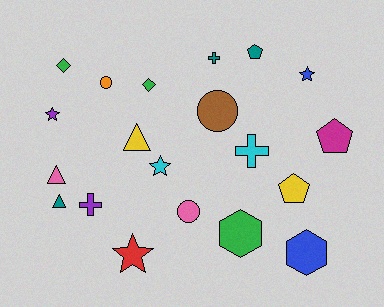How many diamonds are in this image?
There are 2 diamonds.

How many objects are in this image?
There are 20 objects.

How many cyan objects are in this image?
There are 2 cyan objects.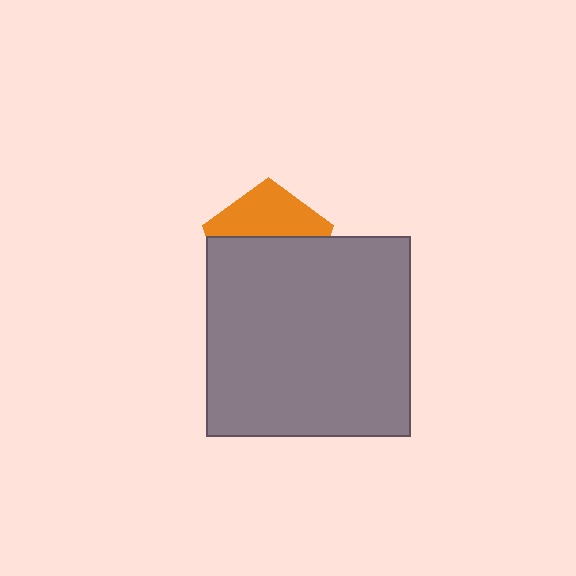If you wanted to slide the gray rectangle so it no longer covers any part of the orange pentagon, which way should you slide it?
Slide it down — that is the most direct way to separate the two shapes.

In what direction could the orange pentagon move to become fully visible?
The orange pentagon could move up. That would shift it out from behind the gray rectangle entirely.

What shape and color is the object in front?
The object in front is a gray rectangle.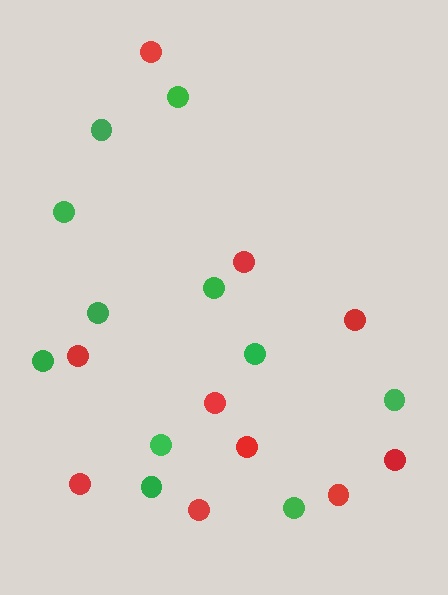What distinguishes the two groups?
There are 2 groups: one group of red circles (10) and one group of green circles (11).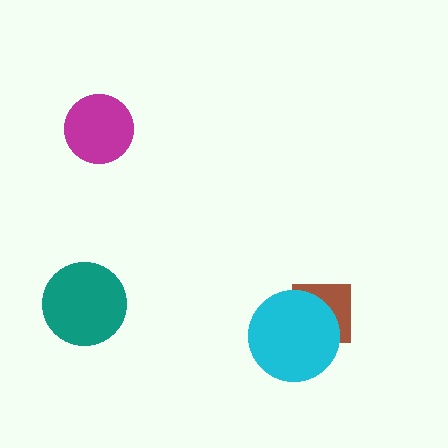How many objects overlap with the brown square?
1 object overlaps with the brown square.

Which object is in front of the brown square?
The cyan circle is in front of the brown square.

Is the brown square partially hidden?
Yes, it is partially covered by another shape.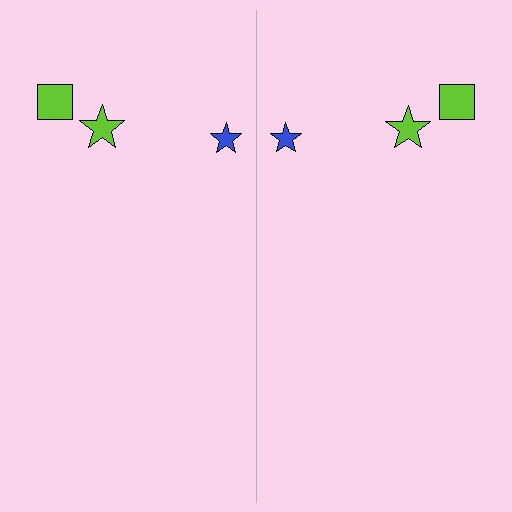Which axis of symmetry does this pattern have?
The pattern has a vertical axis of symmetry running through the center of the image.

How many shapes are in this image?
There are 6 shapes in this image.